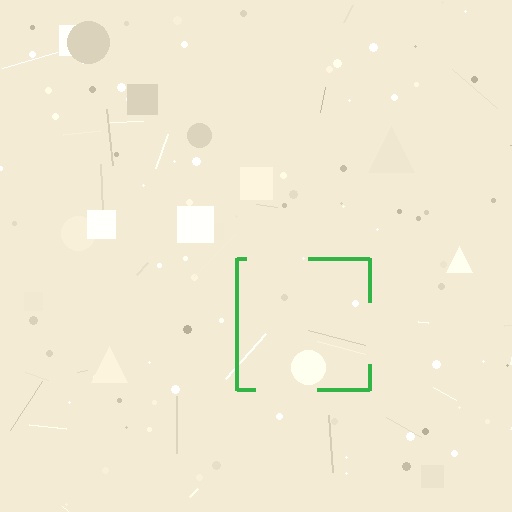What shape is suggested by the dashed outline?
The dashed outline suggests a square.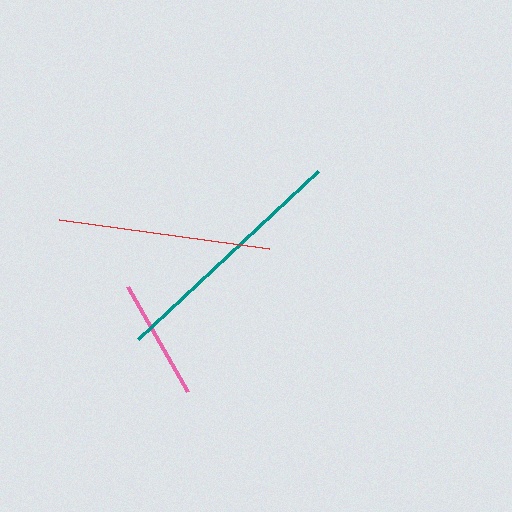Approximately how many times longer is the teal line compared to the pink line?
The teal line is approximately 2.0 times the length of the pink line.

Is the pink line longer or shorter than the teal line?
The teal line is longer than the pink line.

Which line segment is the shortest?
The pink line is the shortest at approximately 121 pixels.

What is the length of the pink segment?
The pink segment is approximately 121 pixels long.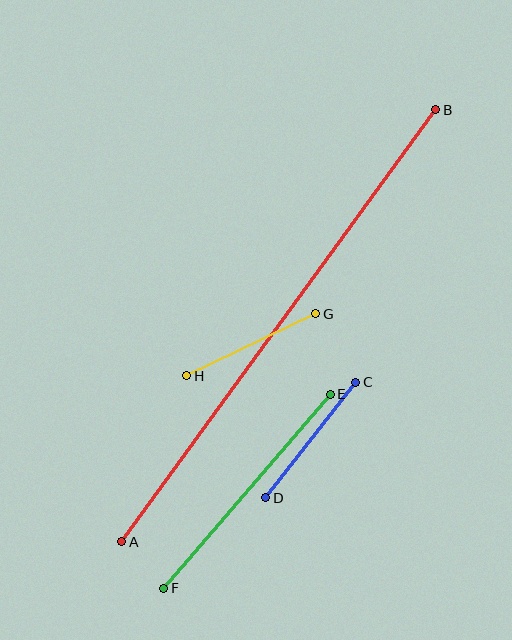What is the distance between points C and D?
The distance is approximately 146 pixels.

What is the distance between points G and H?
The distance is approximately 143 pixels.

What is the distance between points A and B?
The distance is approximately 534 pixels.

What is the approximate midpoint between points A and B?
The midpoint is at approximately (279, 326) pixels.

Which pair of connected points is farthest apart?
Points A and B are farthest apart.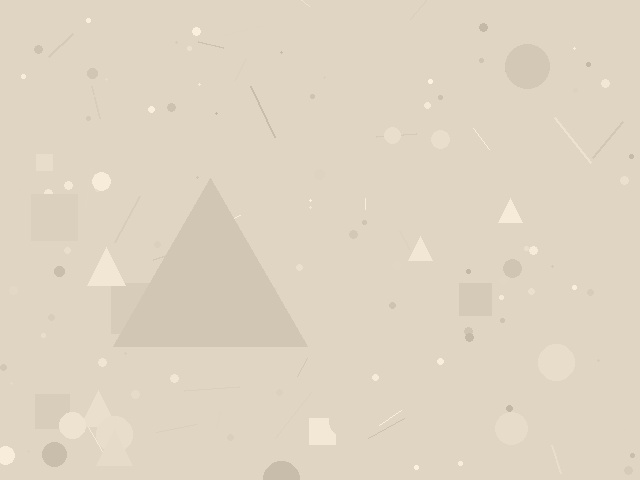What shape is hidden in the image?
A triangle is hidden in the image.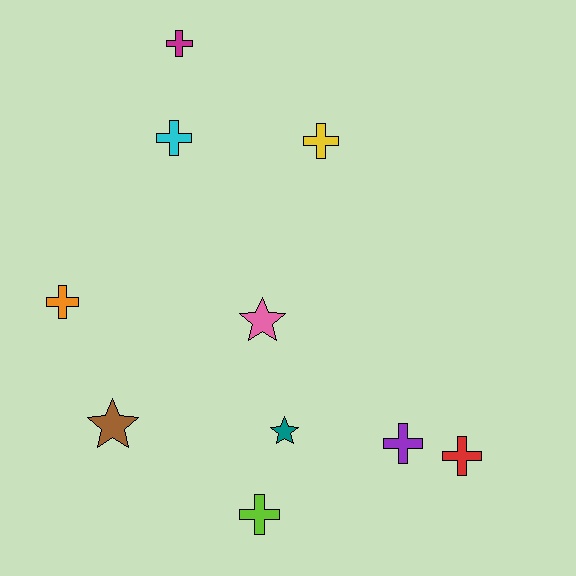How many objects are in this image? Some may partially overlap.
There are 10 objects.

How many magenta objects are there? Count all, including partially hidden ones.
There is 1 magenta object.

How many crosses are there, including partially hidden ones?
There are 7 crosses.